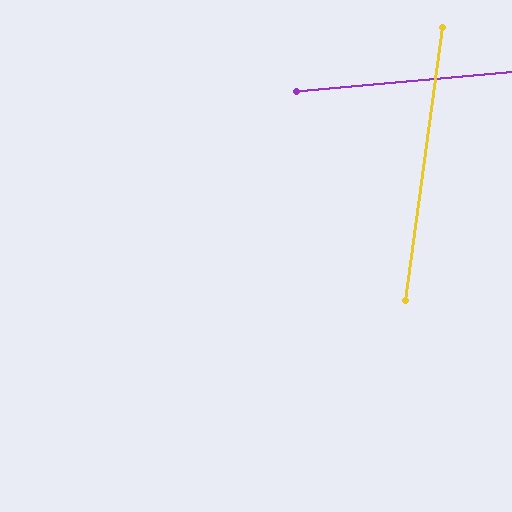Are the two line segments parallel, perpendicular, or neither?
Neither parallel nor perpendicular — they differ by about 77°.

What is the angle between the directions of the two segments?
Approximately 77 degrees.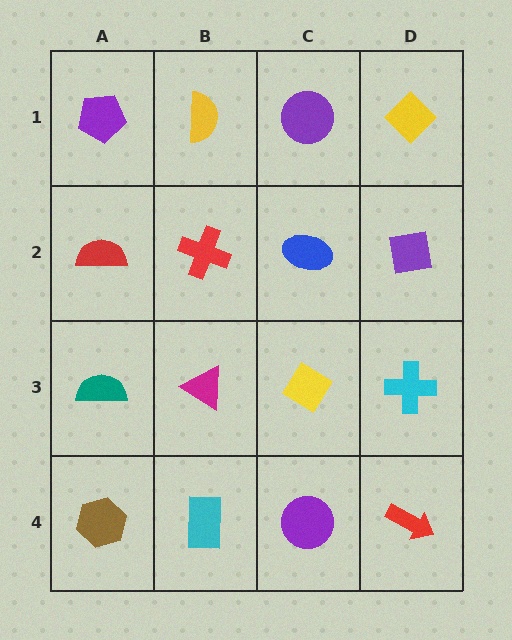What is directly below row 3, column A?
A brown hexagon.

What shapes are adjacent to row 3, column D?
A purple square (row 2, column D), a red arrow (row 4, column D), a yellow diamond (row 3, column C).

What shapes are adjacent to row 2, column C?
A purple circle (row 1, column C), a yellow diamond (row 3, column C), a red cross (row 2, column B), a purple square (row 2, column D).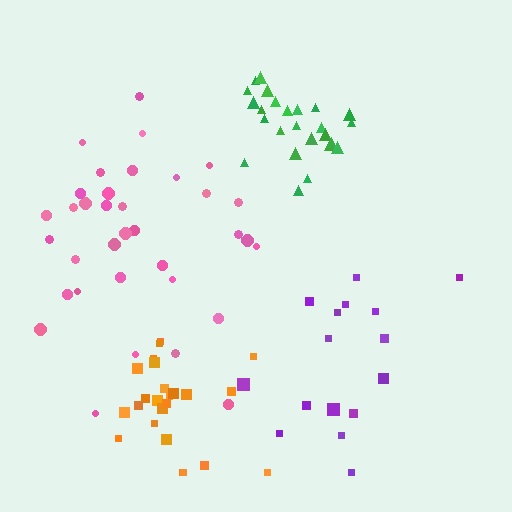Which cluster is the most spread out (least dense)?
Purple.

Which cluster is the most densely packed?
Green.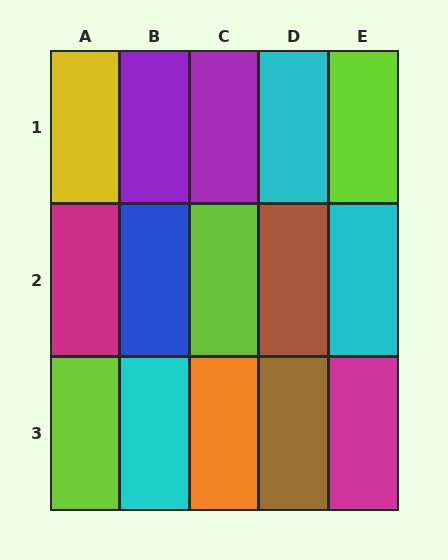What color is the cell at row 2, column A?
Magenta.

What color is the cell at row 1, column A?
Yellow.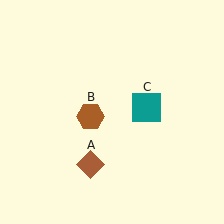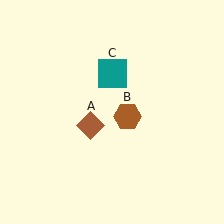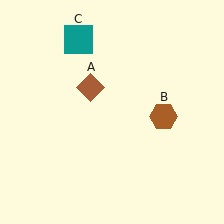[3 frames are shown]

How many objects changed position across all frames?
3 objects changed position: brown diamond (object A), brown hexagon (object B), teal square (object C).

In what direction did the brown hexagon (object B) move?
The brown hexagon (object B) moved right.